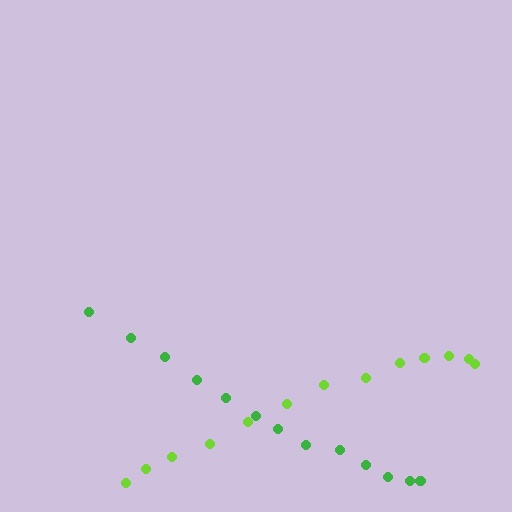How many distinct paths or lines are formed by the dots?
There are 2 distinct paths.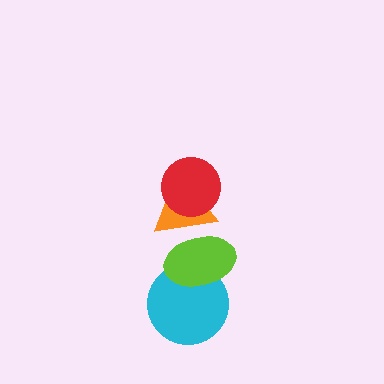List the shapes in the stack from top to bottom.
From top to bottom: the red circle, the orange triangle, the lime ellipse, the cyan circle.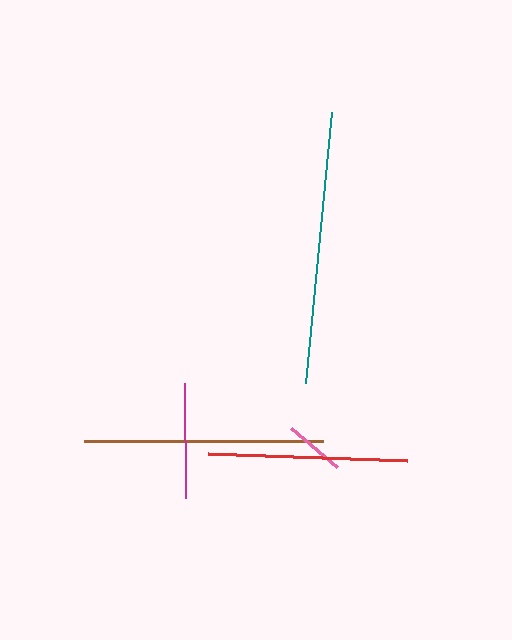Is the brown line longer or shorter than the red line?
The brown line is longer than the red line.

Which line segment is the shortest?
The pink line is the shortest at approximately 60 pixels.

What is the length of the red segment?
The red segment is approximately 199 pixels long.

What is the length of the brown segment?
The brown segment is approximately 240 pixels long.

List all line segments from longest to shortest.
From longest to shortest: teal, brown, red, magenta, pink.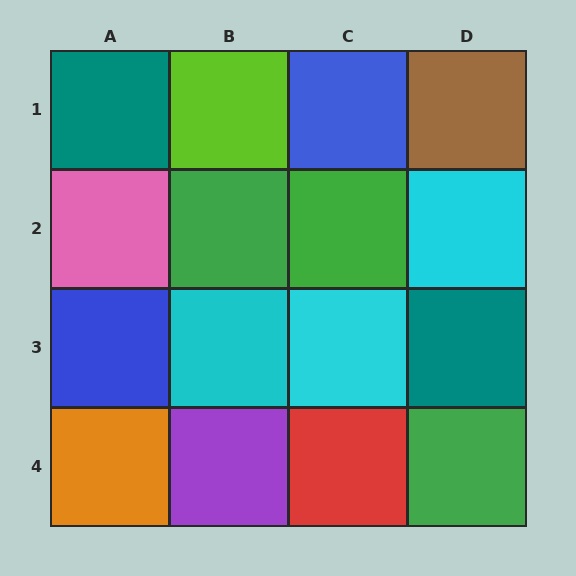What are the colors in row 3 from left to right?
Blue, cyan, cyan, teal.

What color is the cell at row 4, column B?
Purple.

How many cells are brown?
1 cell is brown.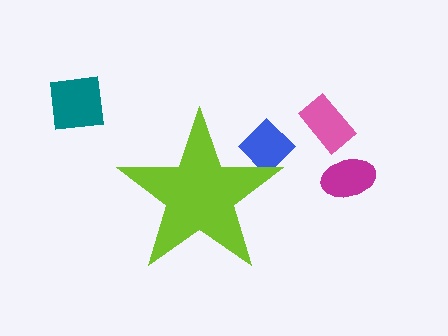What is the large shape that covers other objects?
A lime star.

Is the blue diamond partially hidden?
Yes, the blue diamond is partially hidden behind the lime star.